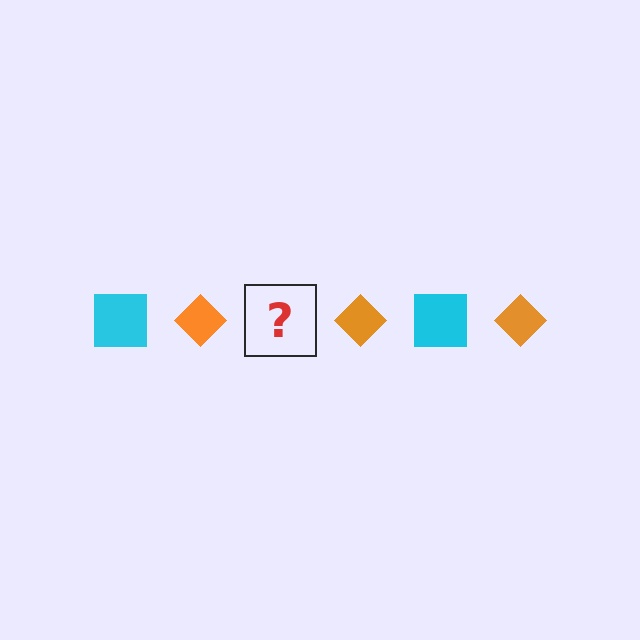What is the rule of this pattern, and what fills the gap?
The rule is that the pattern alternates between cyan square and orange diamond. The gap should be filled with a cyan square.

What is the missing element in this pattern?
The missing element is a cyan square.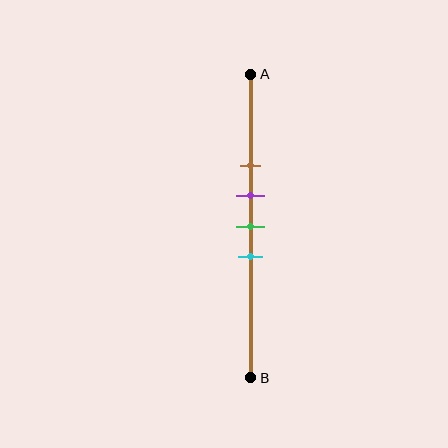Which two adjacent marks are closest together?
The purple and green marks are the closest adjacent pair.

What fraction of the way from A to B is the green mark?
The green mark is approximately 50% (0.5) of the way from A to B.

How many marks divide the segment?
There are 4 marks dividing the segment.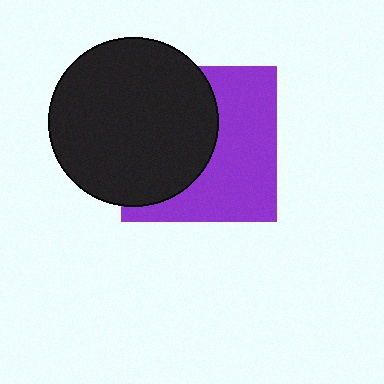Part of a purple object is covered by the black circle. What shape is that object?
It is a square.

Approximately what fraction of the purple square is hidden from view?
Roughly 49% of the purple square is hidden behind the black circle.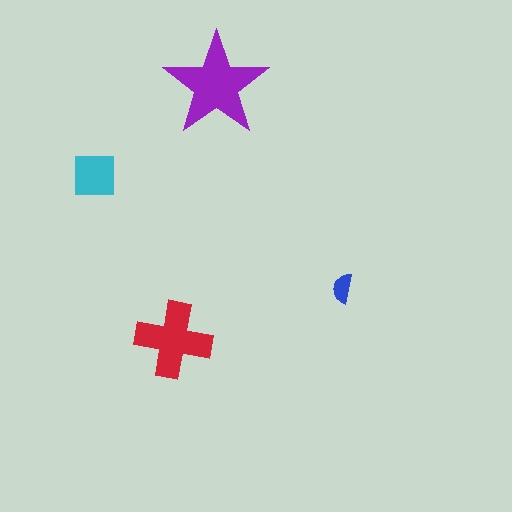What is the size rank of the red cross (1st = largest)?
2nd.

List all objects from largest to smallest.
The purple star, the red cross, the cyan square, the blue semicircle.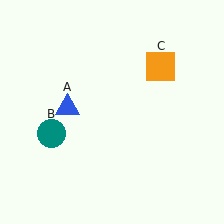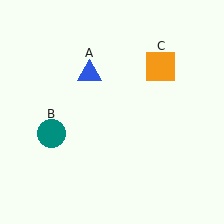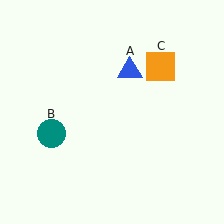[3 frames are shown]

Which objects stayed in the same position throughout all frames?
Teal circle (object B) and orange square (object C) remained stationary.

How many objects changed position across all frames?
1 object changed position: blue triangle (object A).